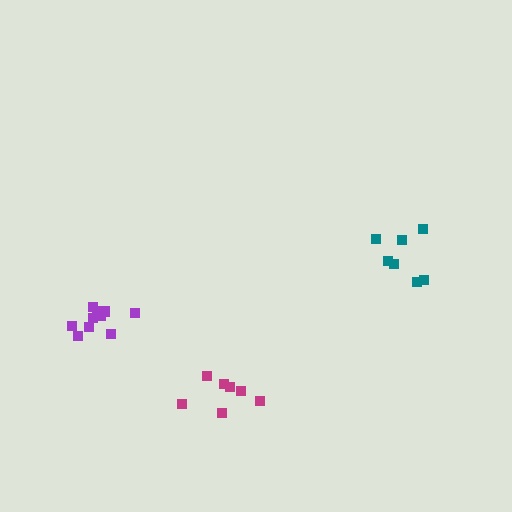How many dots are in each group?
Group 1: 7 dots, Group 2: 7 dots, Group 3: 11 dots (25 total).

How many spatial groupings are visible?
There are 3 spatial groupings.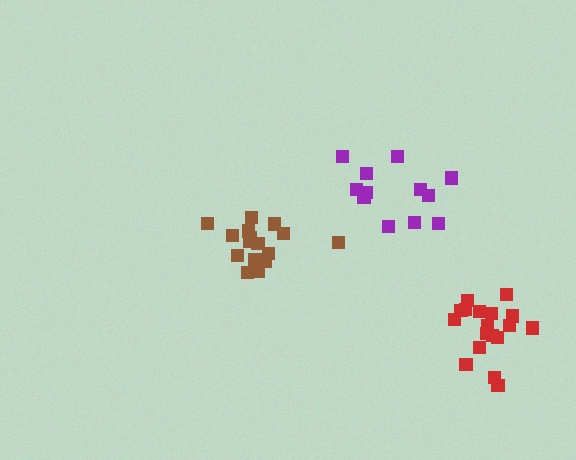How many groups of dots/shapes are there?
There are 3 groups.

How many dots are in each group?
Group 1: 18 dots, Group 2: 12 dots, Group 3: 16 dots (46 total).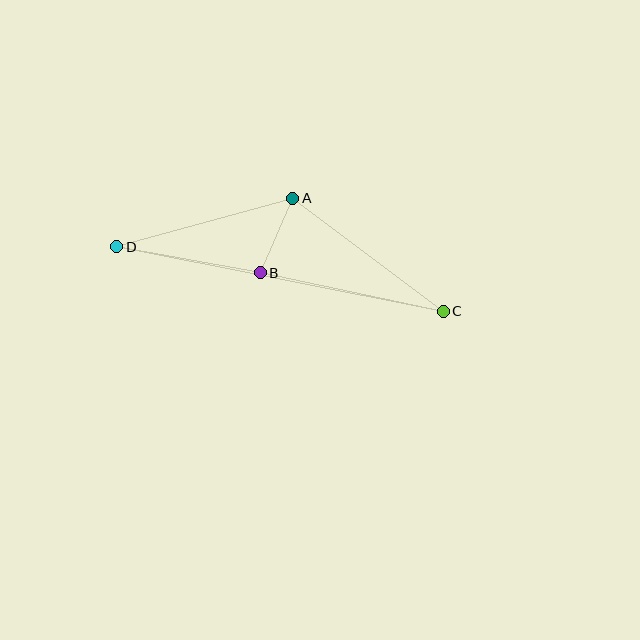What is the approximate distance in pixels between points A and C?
The distance between A and C is approximately 188 pixels.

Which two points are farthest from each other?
Points C and D are farthest from each other.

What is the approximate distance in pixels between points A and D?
The distance between A and D is approximately 183 pixels.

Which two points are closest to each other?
Points A and B are closest to each other.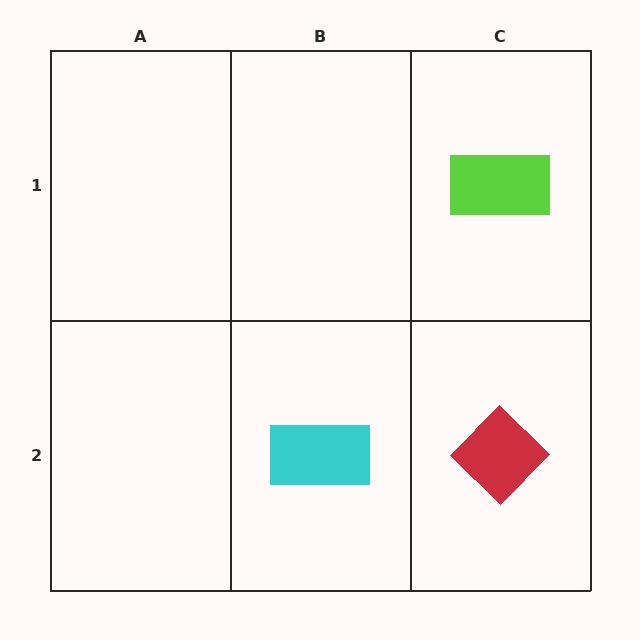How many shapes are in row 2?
2 shapes.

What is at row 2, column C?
A red diamond.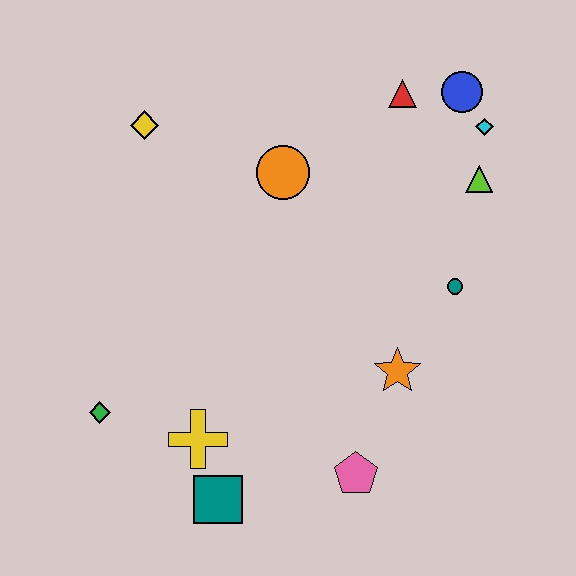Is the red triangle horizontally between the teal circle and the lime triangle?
No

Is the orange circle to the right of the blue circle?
No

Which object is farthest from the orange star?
The yellow diamond is farthest from the orange star.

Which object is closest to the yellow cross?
The teal square is closest to the yellow cross.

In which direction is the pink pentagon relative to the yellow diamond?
The pink pentagon is below the yellow diamond.